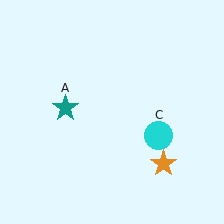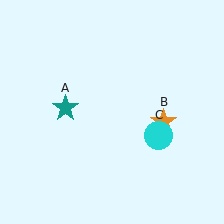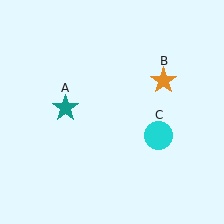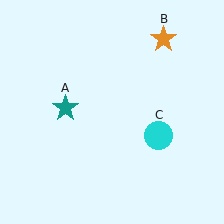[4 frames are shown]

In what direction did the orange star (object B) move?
The orange star (object B) moved up.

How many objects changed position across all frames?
1 object changed position: orange star (object B).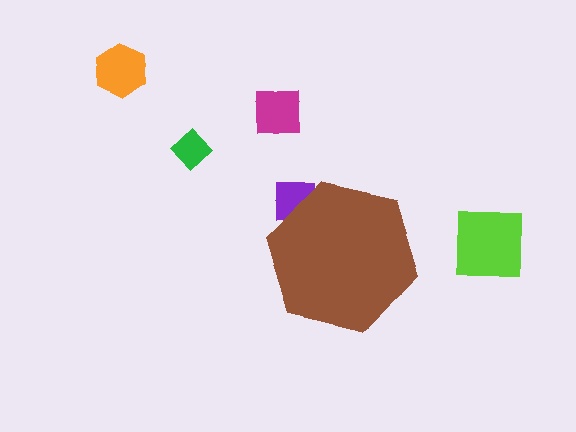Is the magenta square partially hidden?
No, the magenta square is fully visible.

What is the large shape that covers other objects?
A brown hexagon.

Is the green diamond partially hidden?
No, the green diamond is fully visible.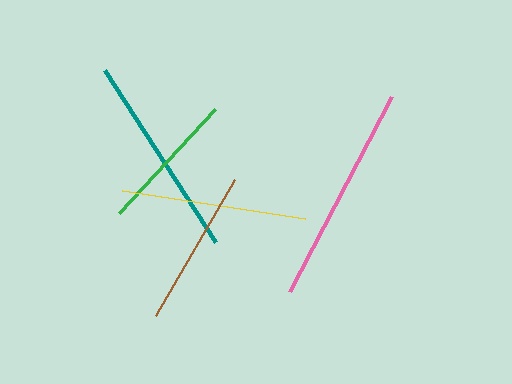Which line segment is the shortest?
The green line is the shortest at approximately 141 pixels.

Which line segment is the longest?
The pink line is the longest at approximately 220 pixels.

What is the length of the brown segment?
The brown segment is approximately 157 pixels long.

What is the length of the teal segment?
The teal segment is approximately 205 pixels long.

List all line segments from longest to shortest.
From longest to shortest: pink, teal, yellow, brown, green.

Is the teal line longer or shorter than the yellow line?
The teal line is longer than the yellow line.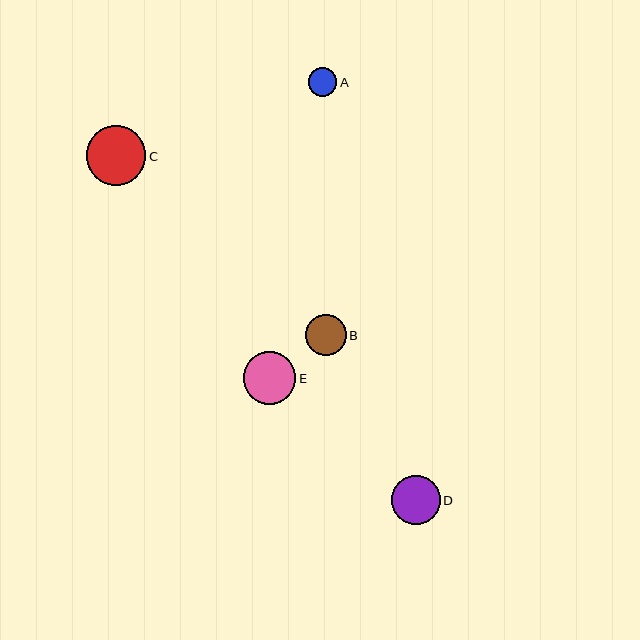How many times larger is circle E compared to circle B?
Circle E is approximately 1.3 times the size of circle B.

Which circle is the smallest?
Circle A is the smallest with a size of approximately 29 pixels.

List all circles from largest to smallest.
From largest to smallest: C, E, D, B, A.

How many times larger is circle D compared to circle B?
Circle D is approximately 1.2 times the size of circle B.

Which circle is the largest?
Circle C is the largest with a size of approximately 59 pixels.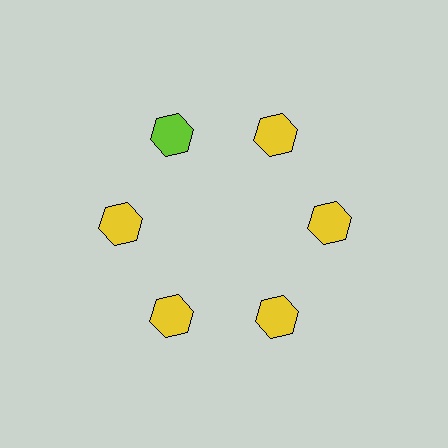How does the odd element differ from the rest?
It has a different color: lime instead of yellow.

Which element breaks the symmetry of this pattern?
The lime hexagon at roughly the 11 o'clock position breaks the symmetry. All other shapes are yellow hexagons.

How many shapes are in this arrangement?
There are 6 shapes arranged in a ring pattern.